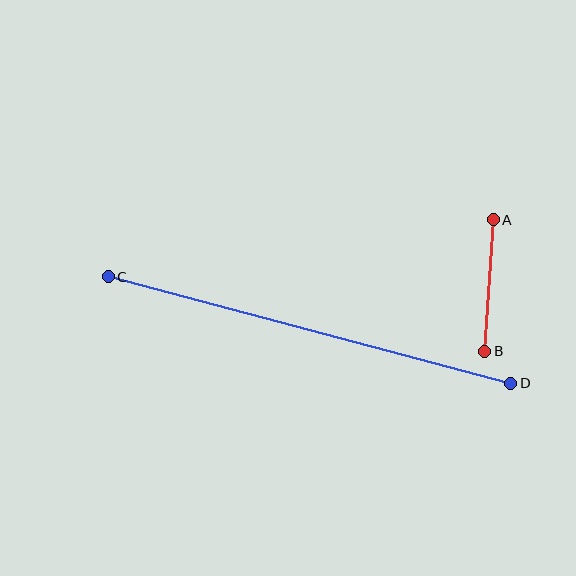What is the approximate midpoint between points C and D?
The midpoint is at approximately (310, 330) pixels.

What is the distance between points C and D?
The distance is approximately 417 pixels.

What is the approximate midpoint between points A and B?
The midpoint is at approximately (489, 286) pixels.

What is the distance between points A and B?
The distance is approximately 132 pixels.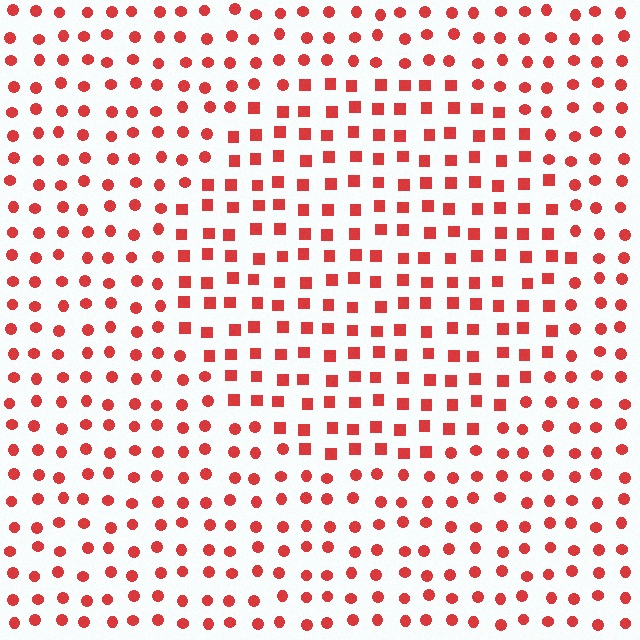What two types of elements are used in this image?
The image uses squares inside the circle region and circles outside it.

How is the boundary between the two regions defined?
The boundary is defined by a change in element shape: squares inside vs. circles outside. All elements share the same color and spacing.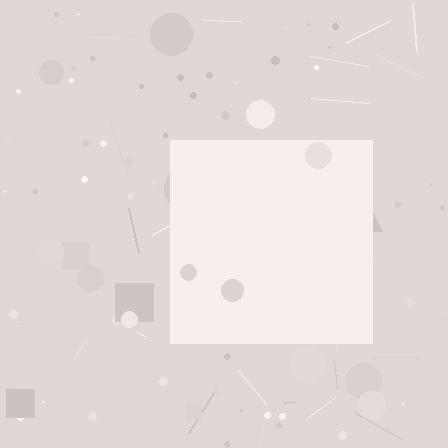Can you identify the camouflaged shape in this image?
The camouflaged shape is a square.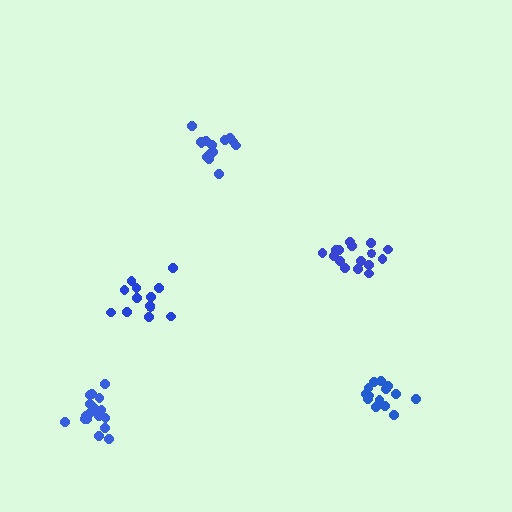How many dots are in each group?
Group 1: 13 dots, Group 2: 14 dots, Group 3: 16 dots, Group 4: 14 dots, Group 5: 18 dots (75 total).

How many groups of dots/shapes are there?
There are 5 groups.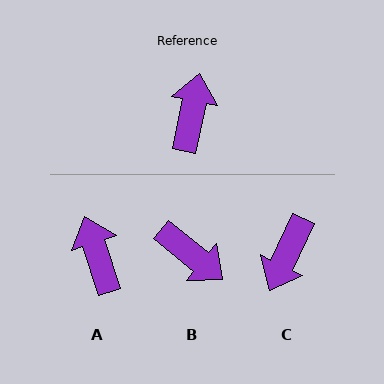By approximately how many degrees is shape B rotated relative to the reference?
Approximately 117 degrees clockwise.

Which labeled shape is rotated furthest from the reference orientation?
C, about 166 degrees away.